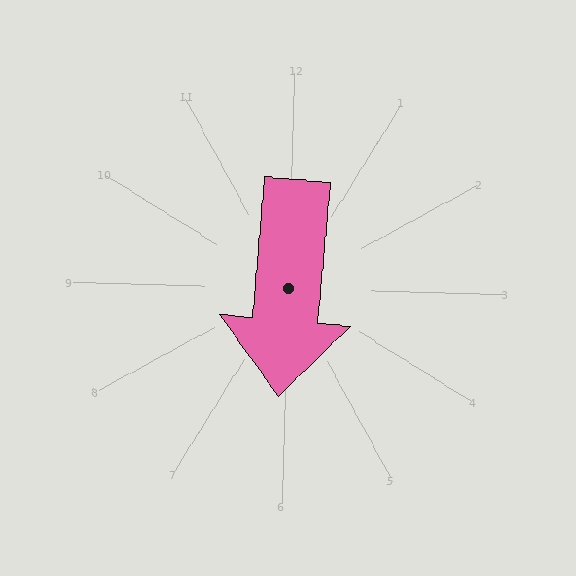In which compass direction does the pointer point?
South.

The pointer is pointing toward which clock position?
Roughly 6 o'clock.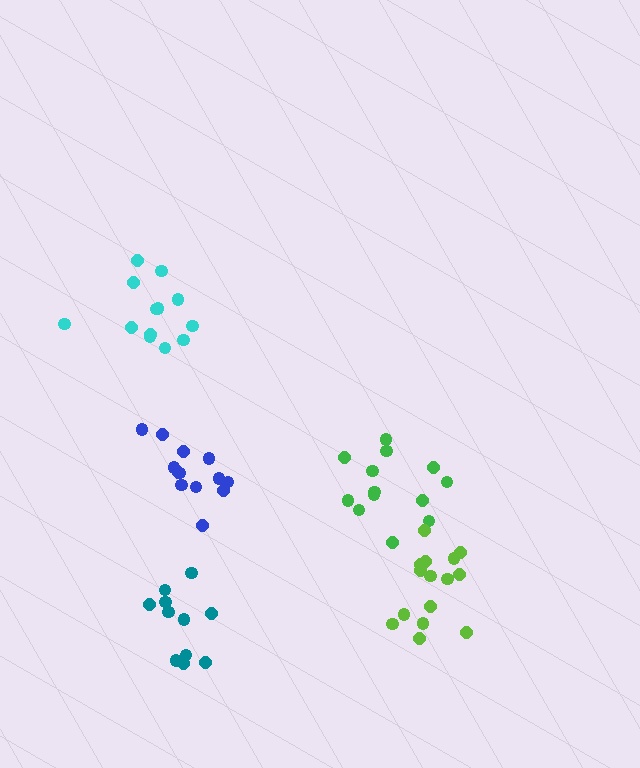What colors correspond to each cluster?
The clusters are colored: blue, teal, cyan, green, lime.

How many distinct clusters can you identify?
There are 5 distinct clusters.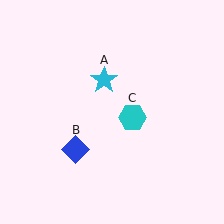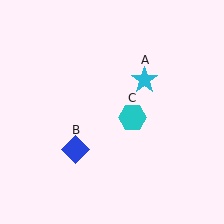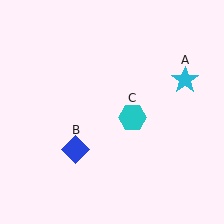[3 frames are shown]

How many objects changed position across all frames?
1 object changed position: cyan star (object A).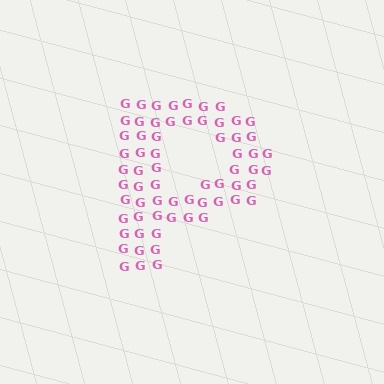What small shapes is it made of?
It is made of small letter G's.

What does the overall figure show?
The overall figure shows the letter P.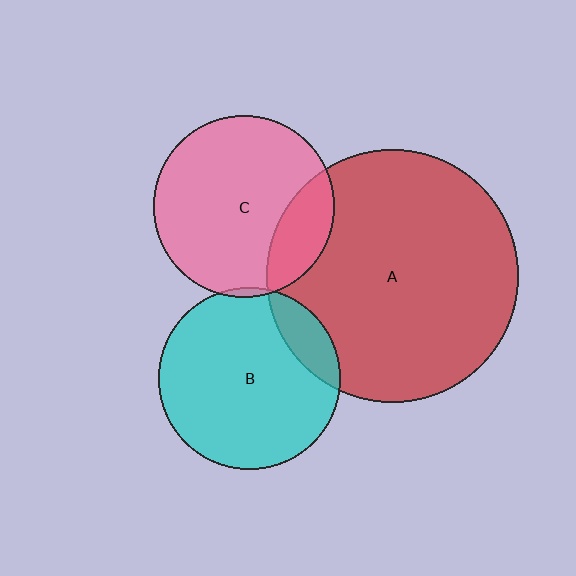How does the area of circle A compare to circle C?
Approximately 1.9 times.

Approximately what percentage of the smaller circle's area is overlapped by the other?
Approximately 15%.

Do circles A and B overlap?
Yes.